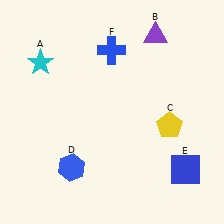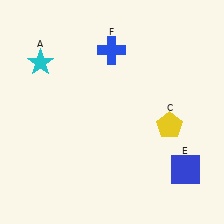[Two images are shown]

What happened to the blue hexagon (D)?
The blue hexagon (D) was removed in Image 2. It was in the bottom-left area of Image 1.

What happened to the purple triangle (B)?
The purple triangle (B) was removed in Image 2. It was in the top-right area of Image 1.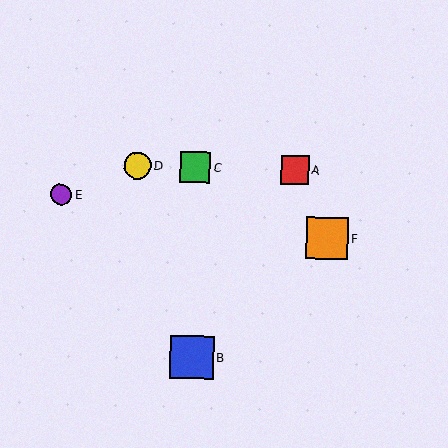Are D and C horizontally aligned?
Yes, both are at y≈166.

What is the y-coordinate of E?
Object E is at y≈194.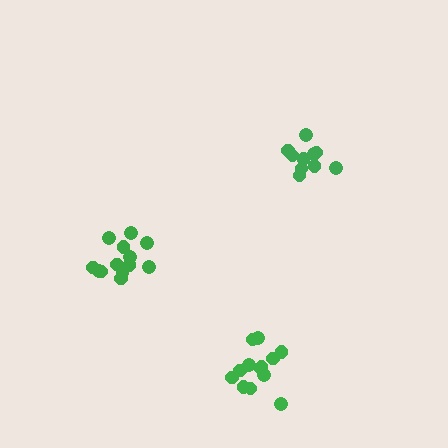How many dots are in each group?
Group 1: 13 dots, Group 2: 13 dots, Group 3: 10 dots (36 total).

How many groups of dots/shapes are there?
There are 3 groups.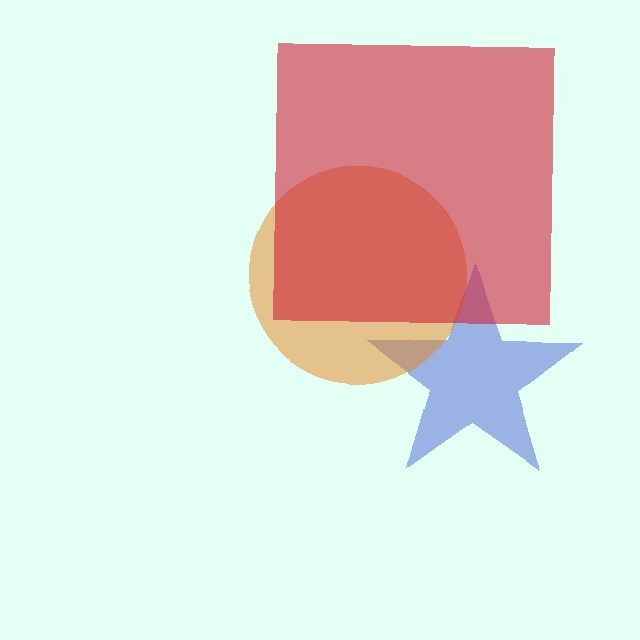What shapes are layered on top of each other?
The layered shapes are: a blue star, an orange circle, a red square.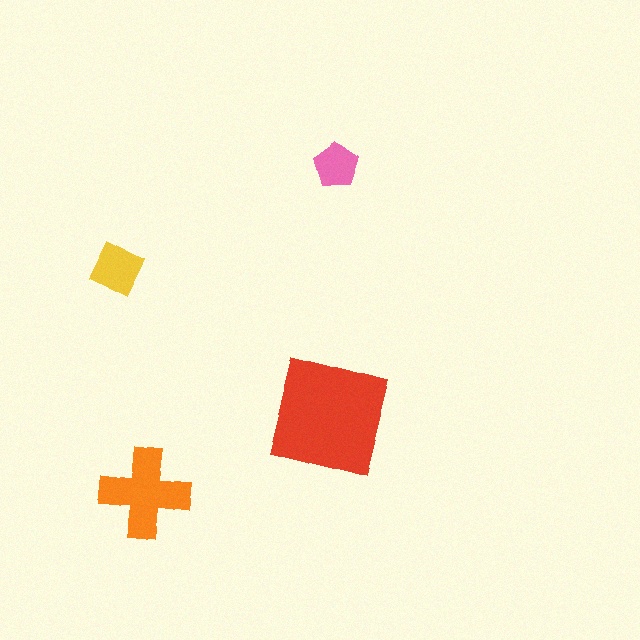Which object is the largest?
The red square.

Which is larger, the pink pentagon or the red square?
The red square.